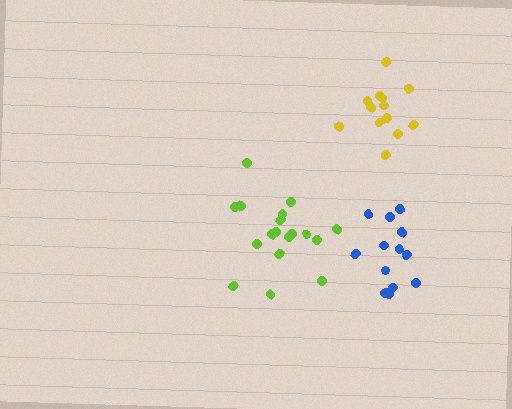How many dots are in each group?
Group 1: 18 dots, Group 2: 13 dots, Group 3: 13 dots (44 total).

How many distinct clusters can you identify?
There are 3 distinct clusters.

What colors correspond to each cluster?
The clusters are colored: lime, blue, yellow.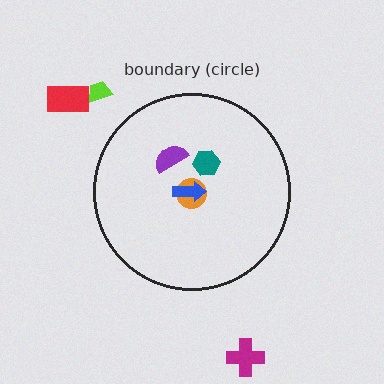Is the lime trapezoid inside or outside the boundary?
Outside.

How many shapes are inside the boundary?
4 inside, 3 outside.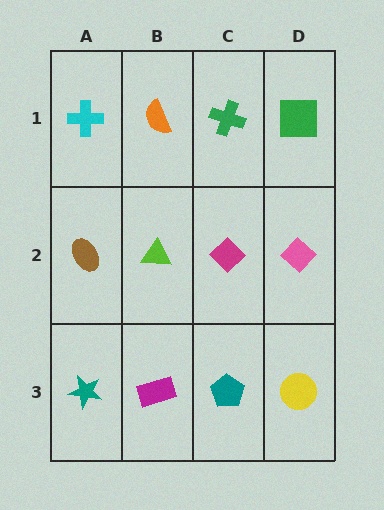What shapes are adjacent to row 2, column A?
A cyan cross (row 1, column A), a teal star (row 3, column A), a lime triangle (row 2, column B).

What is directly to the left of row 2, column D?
A magenta diamond.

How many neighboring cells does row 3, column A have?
2.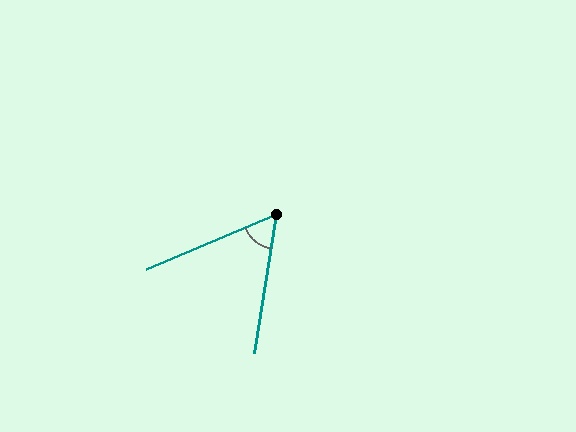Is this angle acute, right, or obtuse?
It is acute.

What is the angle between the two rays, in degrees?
Approximately 58 degrees.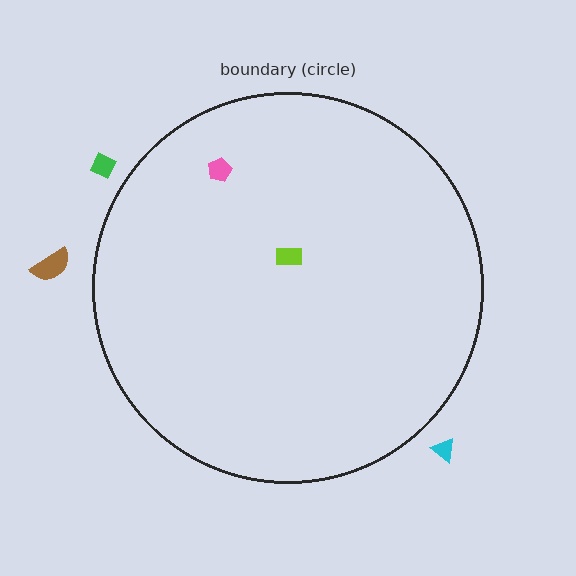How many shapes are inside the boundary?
2 inside, 3 outside.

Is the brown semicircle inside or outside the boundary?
Outside.